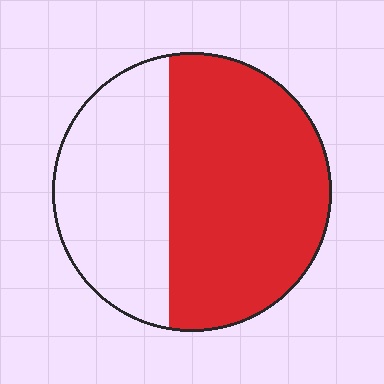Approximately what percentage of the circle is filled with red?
Approximately 60%.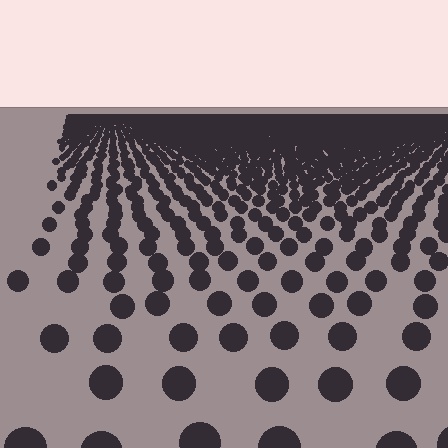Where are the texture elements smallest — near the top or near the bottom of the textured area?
Near the top.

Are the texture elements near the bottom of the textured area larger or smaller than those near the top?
Larger. Near the bottom, elements are closer to the viewer and appear at a bigger on-screen size.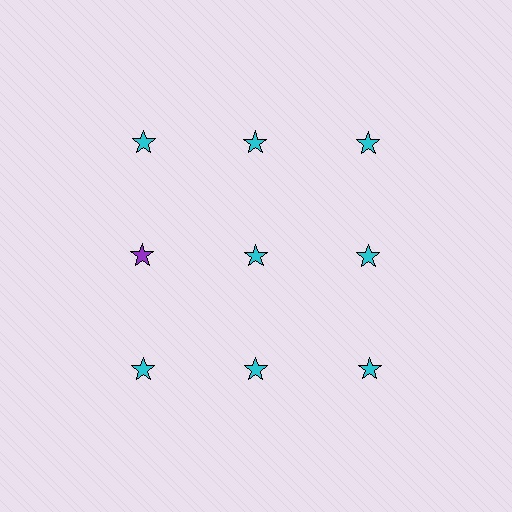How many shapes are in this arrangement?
There are 9 shapes arranged in a grid pattern.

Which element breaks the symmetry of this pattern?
The purple star in the second row, leftmost column breaks the symmetry. All other shapes are cyan stars.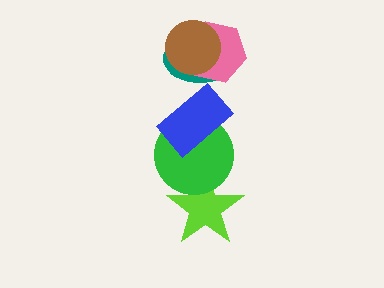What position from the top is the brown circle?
The brown circle is 1st from the top.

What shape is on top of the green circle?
The blue rectangle is on top of the green circle.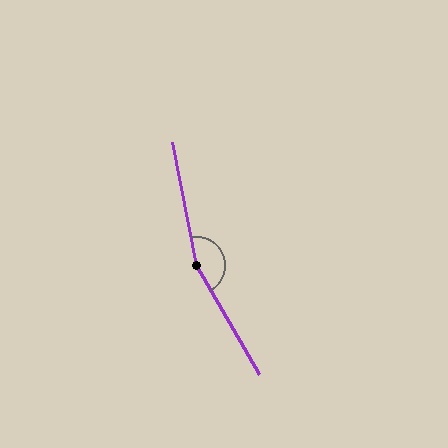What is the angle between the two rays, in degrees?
Approximately 161 degrees.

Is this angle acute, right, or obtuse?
It is obtuse.